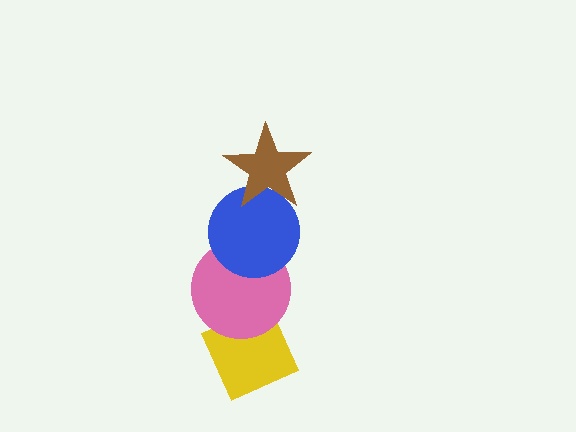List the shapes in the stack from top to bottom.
From top to bottom: the brown star, the blue circle, the pink circle, the yellow diamond.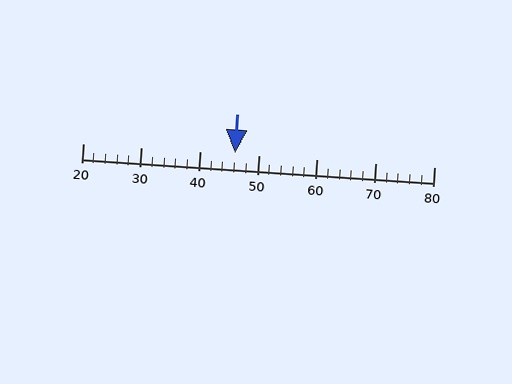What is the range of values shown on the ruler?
The ruler shows values from 20 to 80.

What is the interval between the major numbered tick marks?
The major tick marks are spaced 10 units apart.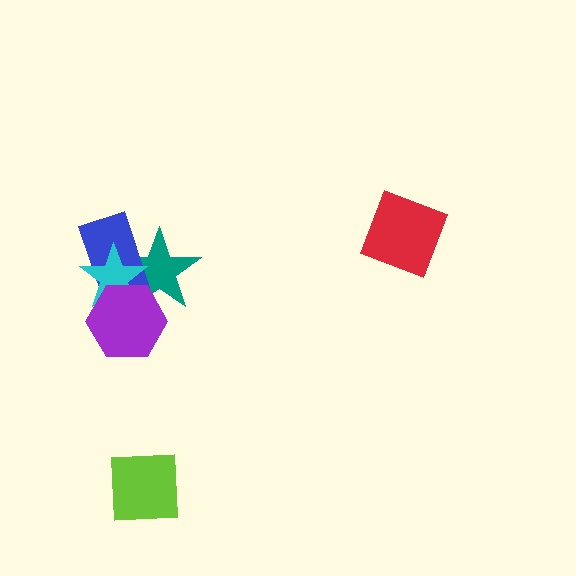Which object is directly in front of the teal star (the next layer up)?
The blue rectangle is directly in front of the teal star.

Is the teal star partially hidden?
Yes, it is partially covered by another shape.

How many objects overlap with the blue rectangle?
3 objects overlap with the blue rectangle.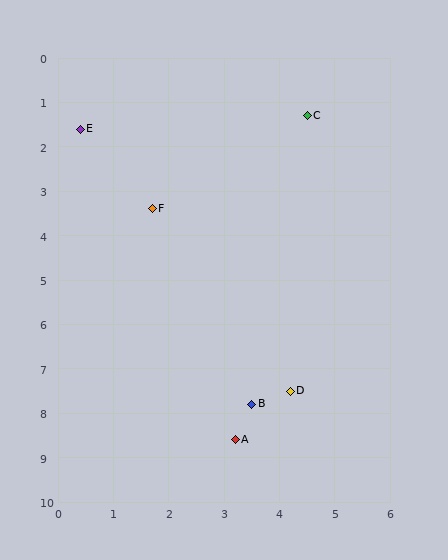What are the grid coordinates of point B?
Point B is at approximately (3.5, 7.8).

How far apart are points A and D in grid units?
Points A and D are about 1.5 grid units apart.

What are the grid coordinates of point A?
Point A is at approximately (3.2, 8.6).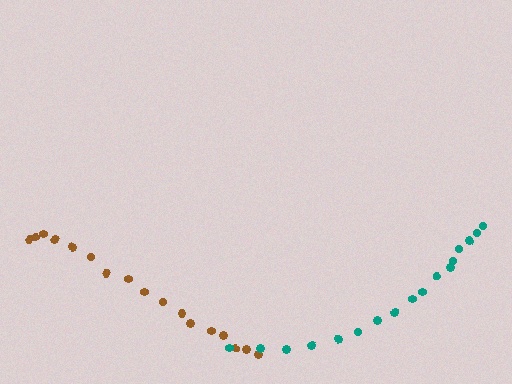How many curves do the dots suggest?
There are 2 distinct paths.